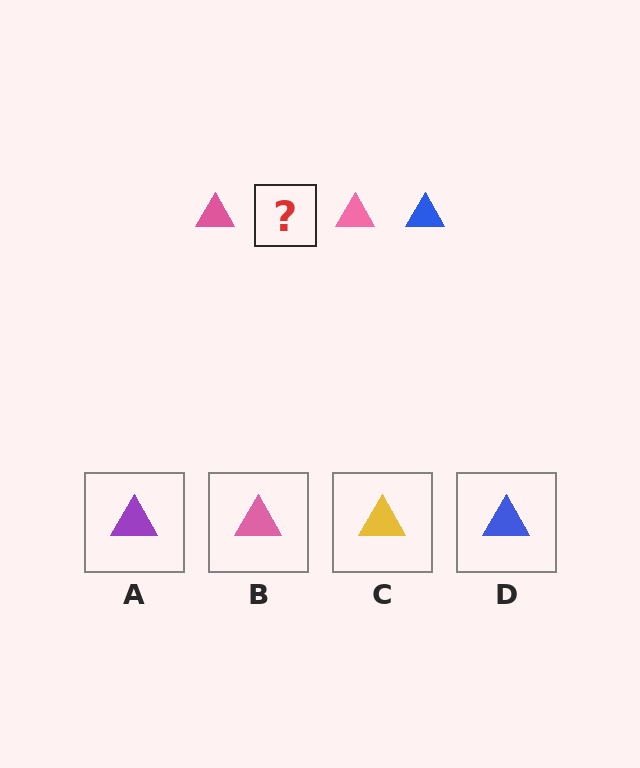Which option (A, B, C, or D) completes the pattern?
D.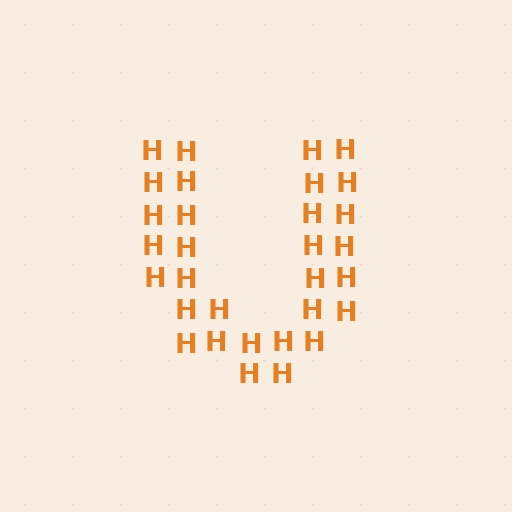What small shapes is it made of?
It is made of small letter H's.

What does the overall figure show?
The overall figure shows the letter U.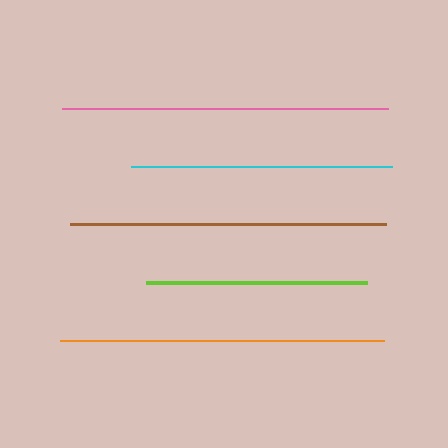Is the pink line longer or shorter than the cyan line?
The pink line is longer than the cyan line.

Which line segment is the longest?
The pink line is the longest at approximately 325 pixels.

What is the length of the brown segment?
The brown segment is approximately 316 pixels long.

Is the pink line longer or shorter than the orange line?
The pink line is longer than the orange line.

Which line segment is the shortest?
The lime line is the shortest at approximately 221 pixels.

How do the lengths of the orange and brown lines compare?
The orange and brown lines are approximately the same length.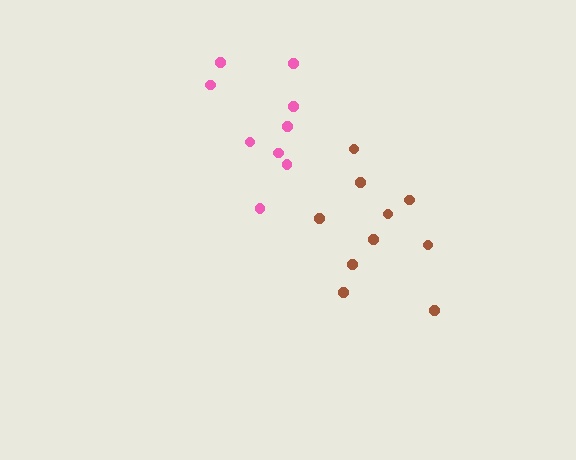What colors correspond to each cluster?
The clusters are colored: brown, pink.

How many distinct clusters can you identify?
There are 2 distinct clusters.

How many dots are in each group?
Group 1: 10 dots, Group 2: 9 dots (19 total).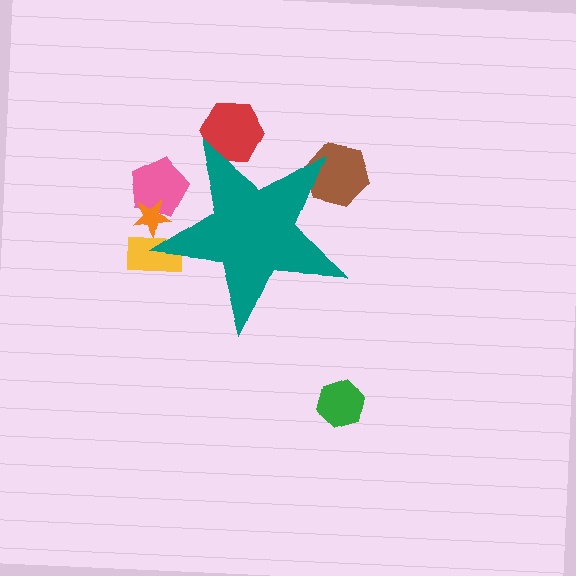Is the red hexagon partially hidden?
Yes, the red hexagon is partially hidden behind the teal star.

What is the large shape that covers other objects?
A teal star.